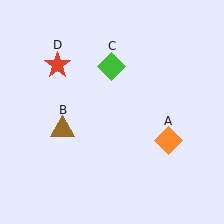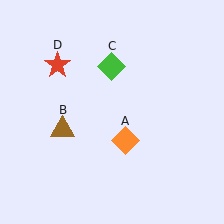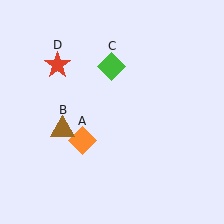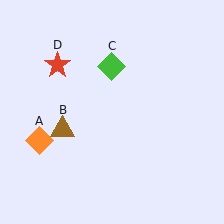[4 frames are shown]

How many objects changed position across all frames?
1 object changed position: orange diamond (object A).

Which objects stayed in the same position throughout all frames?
Brown triangle (object B) and green diamond (object C) and red star (object D) remained stationary.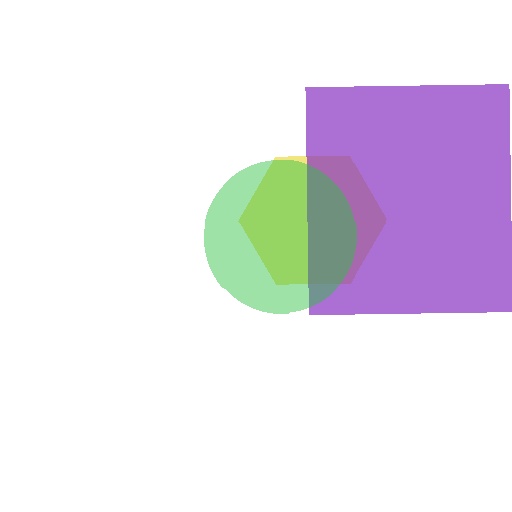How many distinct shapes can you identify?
There are 3 distinct shapes: a yellow hexagon, a purple square, a green circle.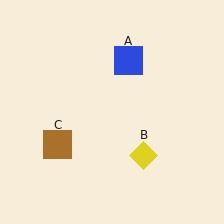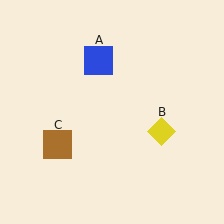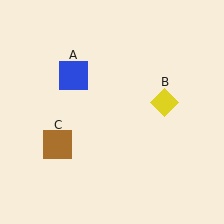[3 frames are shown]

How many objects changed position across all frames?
2 objects changed position: blue square (object A), yellow diamond (object B).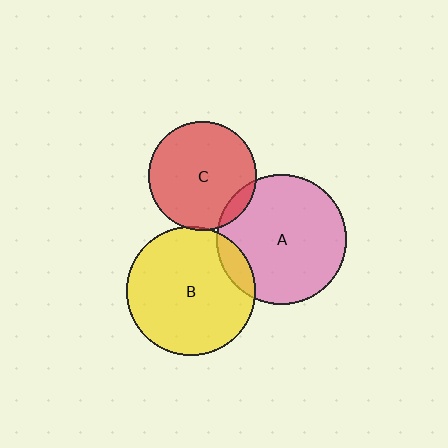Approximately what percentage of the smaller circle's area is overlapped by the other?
Approximately 10%.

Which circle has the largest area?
Circle A (pink).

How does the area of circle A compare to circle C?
Approximately 1.4 times.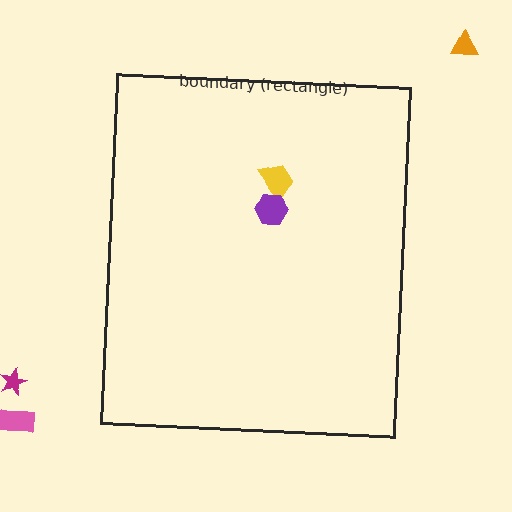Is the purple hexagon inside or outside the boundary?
Inside.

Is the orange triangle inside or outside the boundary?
Outside.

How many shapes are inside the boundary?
2 inside, 3 outside.